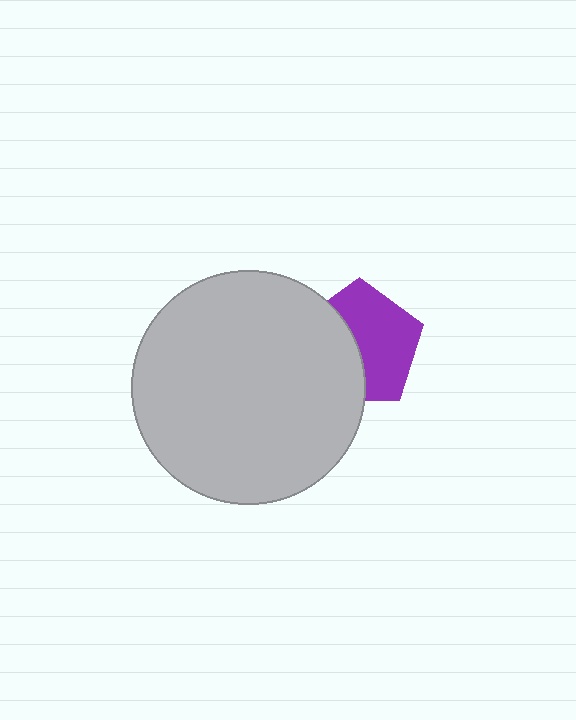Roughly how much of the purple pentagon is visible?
About half of it is visible (roughly 57%).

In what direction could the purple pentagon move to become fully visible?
The purple pentagon could move right. That would shift it out from behind the light gray circle entirely.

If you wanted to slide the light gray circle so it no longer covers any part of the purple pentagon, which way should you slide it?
Slide it left — that is the most direct way to separate the two shapes.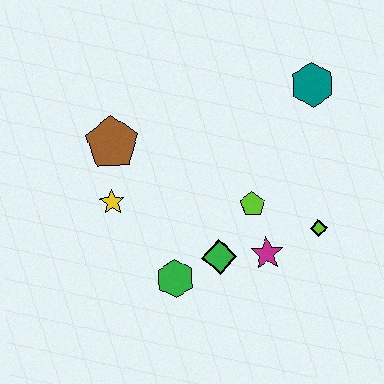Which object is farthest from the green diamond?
The teal hexagon is farthest from the green diamond.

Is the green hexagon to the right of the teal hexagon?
No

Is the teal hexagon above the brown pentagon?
Yes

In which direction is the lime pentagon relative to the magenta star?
The lime pentagon is above the magenta star.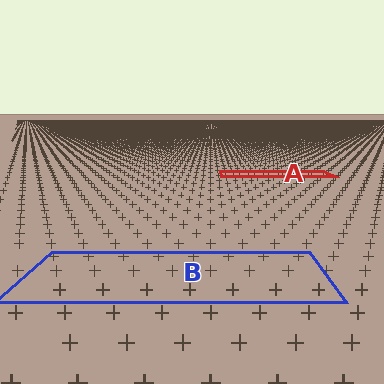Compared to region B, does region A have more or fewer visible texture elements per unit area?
Region A has more texture elements per unit area — they are packed more densely because it is farther away.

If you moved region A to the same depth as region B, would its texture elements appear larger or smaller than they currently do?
They would appear larger. At a closer depth, the same texture elements are projected at a bigger on-screen size.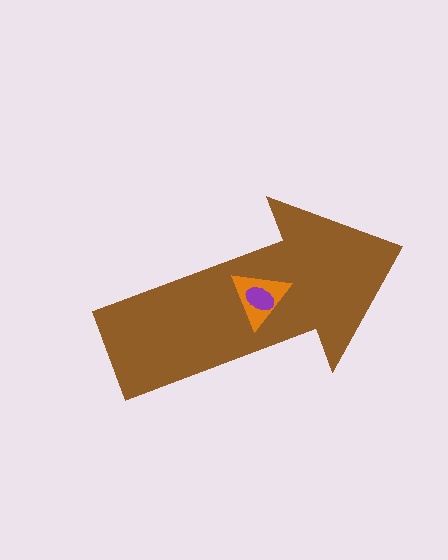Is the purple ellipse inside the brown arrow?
Yes.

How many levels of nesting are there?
3.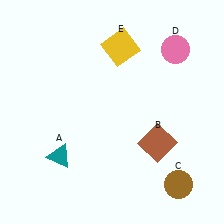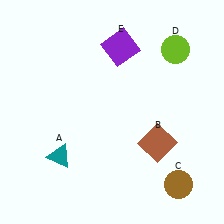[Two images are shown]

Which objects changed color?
D changed from pink to lime. E changed from yellow to purple.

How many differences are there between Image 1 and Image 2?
There are 2 differences between the two images.